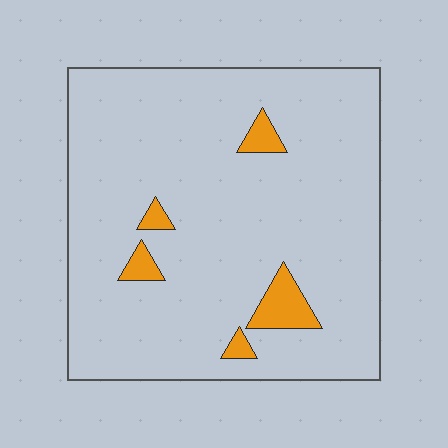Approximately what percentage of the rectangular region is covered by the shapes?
Approximately 5%.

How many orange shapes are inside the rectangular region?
5.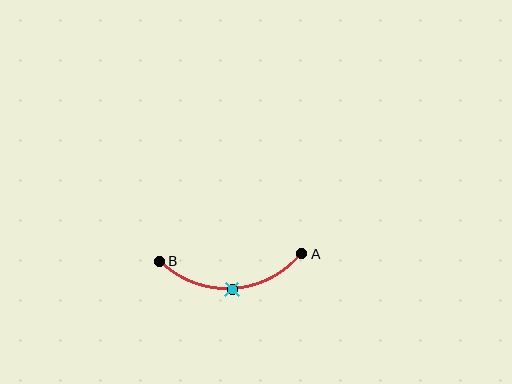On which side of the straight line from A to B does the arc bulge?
The arc bulges below the straight line connecting A and B.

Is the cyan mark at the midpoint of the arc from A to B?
Yes. The cyan mark lies on the arc at equal arc-length from both A and B — it is the arc midpoint.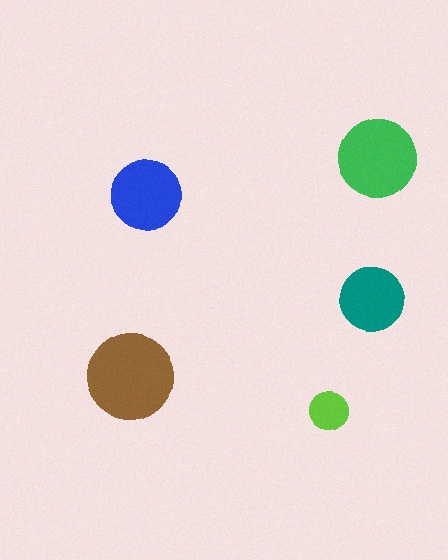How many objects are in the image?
There are 5 objects in the image.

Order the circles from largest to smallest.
the brown one, the green one, the blue one, the teal one, the lime one.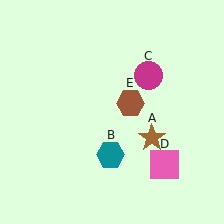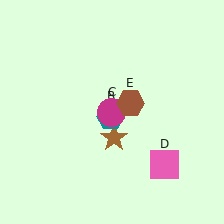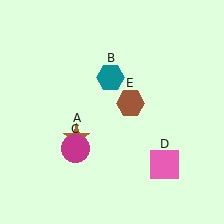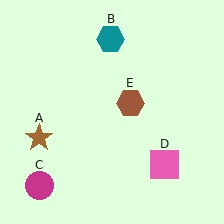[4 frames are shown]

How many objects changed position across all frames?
3 objects changed position: brown star (object A), teal hexagon (object B), magenta circle (object C).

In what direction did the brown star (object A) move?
The brown star (object A) moved left.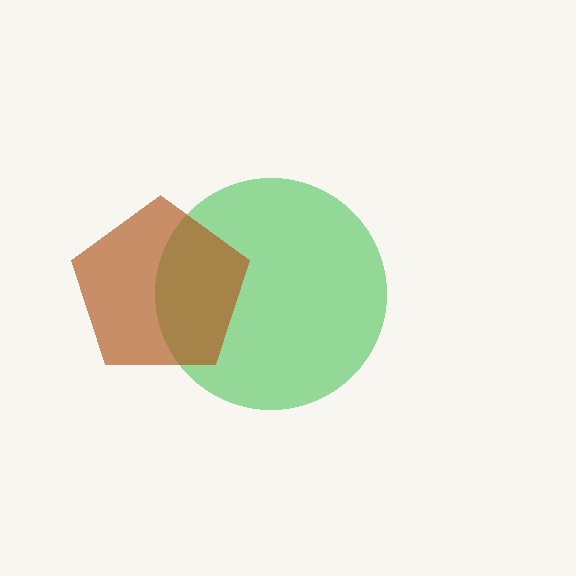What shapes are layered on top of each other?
The layered shapes are: a green circle, a brown pentagon.